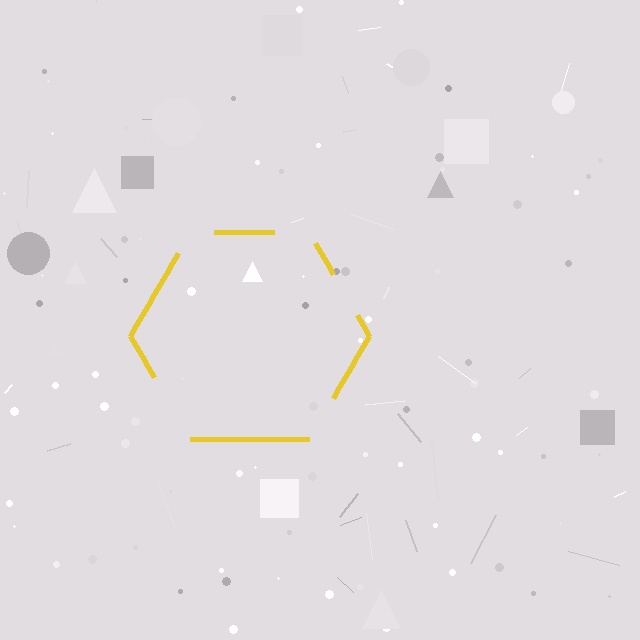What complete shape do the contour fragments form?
The contour fragments form a hexagon.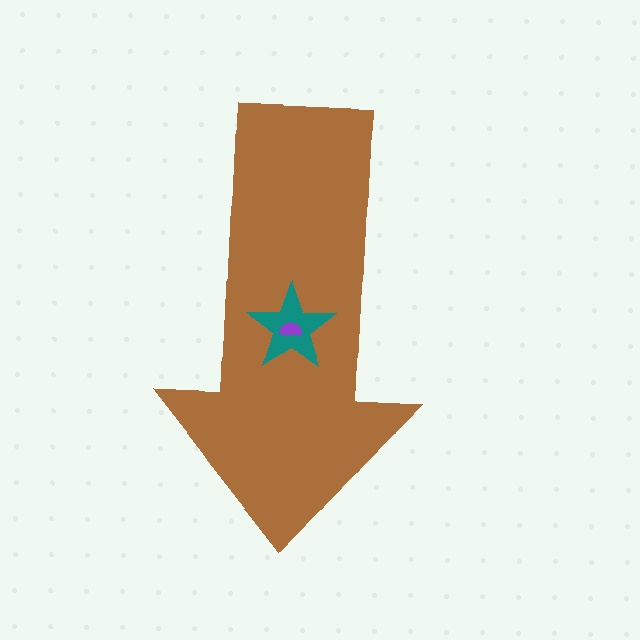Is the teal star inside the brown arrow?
Yes.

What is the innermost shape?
The purple semicircle.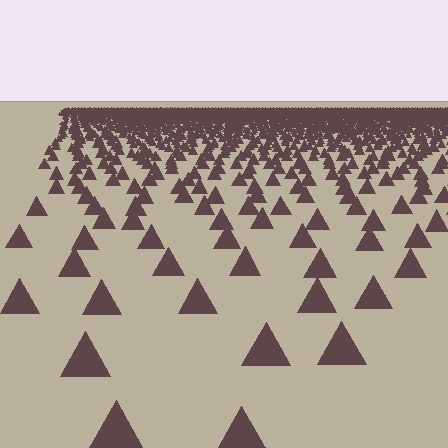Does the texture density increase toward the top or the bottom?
Density increases toward the top.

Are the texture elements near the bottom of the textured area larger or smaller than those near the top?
Larger. Near the bottom, elements are closer to the viewer and appear at a bigger on-screen size.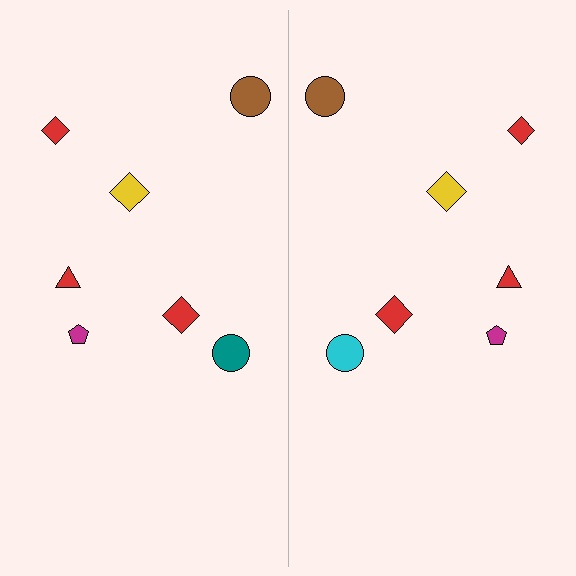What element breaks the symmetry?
The cyan circle on the right side breaks the symmetry — its mirror counterpart is teal.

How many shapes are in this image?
There are 14 shapes in this image.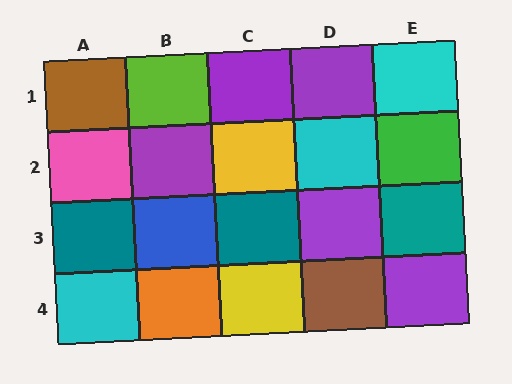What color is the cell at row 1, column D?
Purple.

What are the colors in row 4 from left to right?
Cyan, orange, yellow, brown, purple.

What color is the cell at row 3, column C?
Teal.